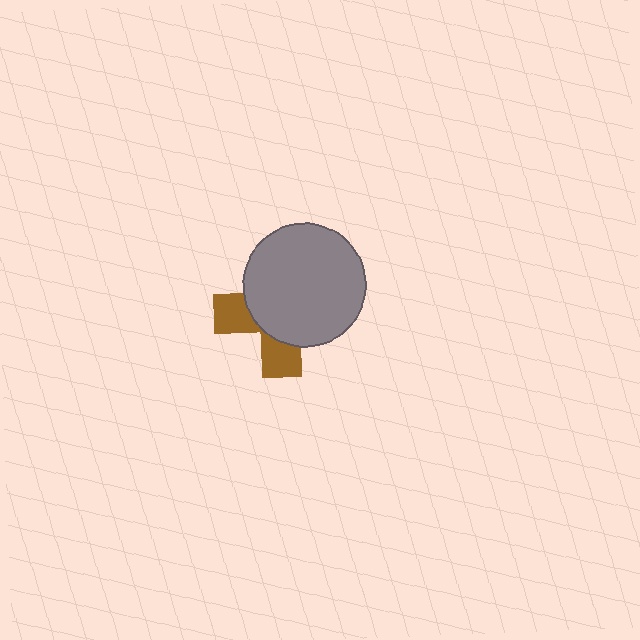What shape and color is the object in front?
The object in front is a gray circle.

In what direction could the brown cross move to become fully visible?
The brown cross could move toward the lower-left. That would shift it out from behind the gray circle entirely.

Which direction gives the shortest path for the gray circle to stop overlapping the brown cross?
Moving toward the upper-right gives the shortest separation.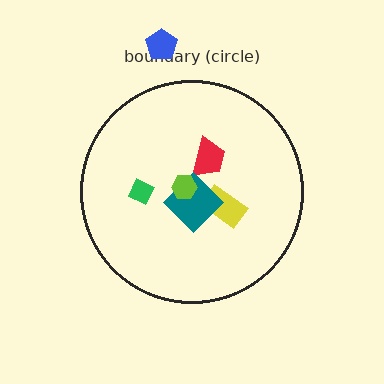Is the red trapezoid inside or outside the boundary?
Inside.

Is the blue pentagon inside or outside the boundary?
Outside.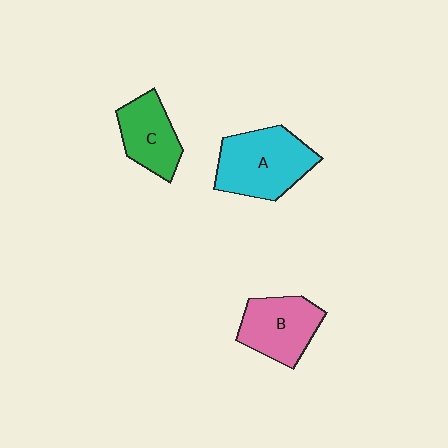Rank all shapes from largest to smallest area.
From largest to smallest: A (cyan), B (pink), C (green).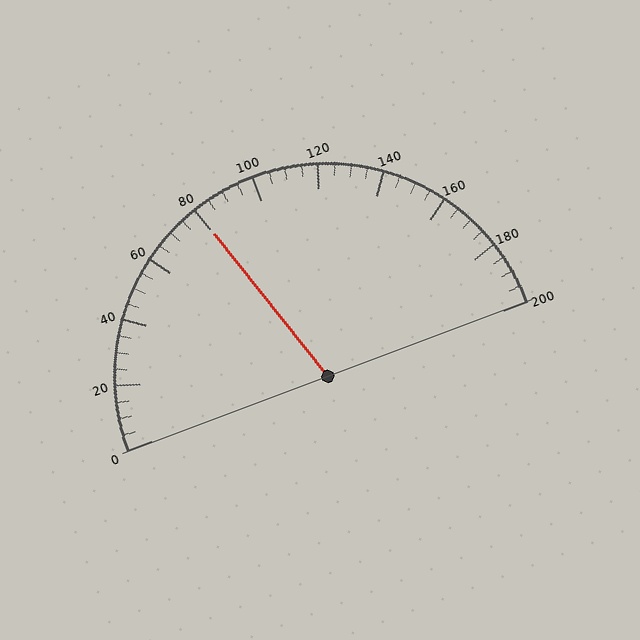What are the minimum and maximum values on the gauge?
The gauge ranges from 0 to 200.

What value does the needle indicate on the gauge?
The needle indicates approximately 80.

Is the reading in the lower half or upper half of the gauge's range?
The reading is in the lower half of the range (0 to 200).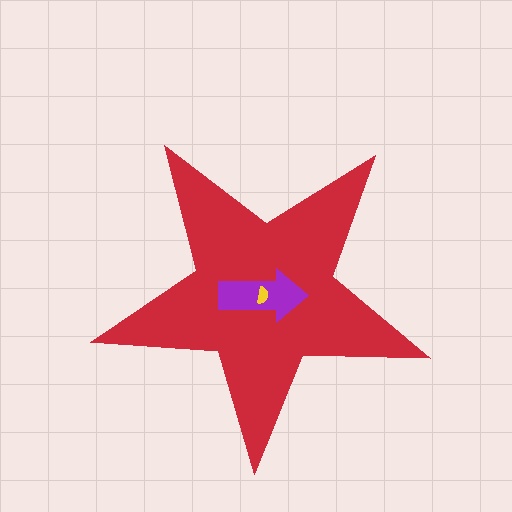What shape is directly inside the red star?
The purple arrow.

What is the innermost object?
The yellow semicircle.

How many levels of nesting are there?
3.